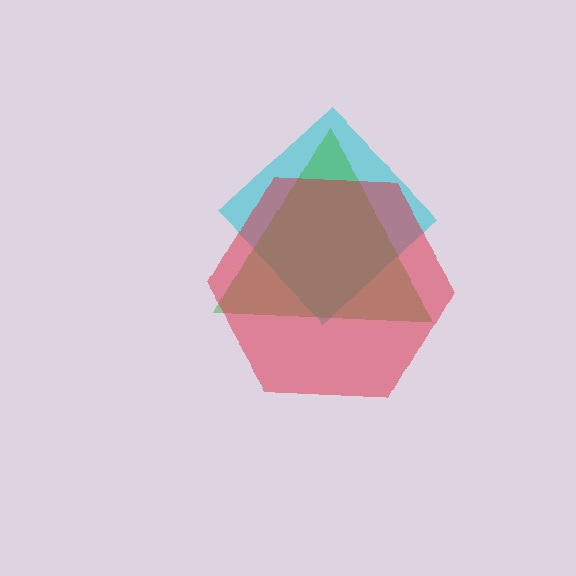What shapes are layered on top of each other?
The layered shapes are: a cyan diamond, a green triangle, a red hexagon.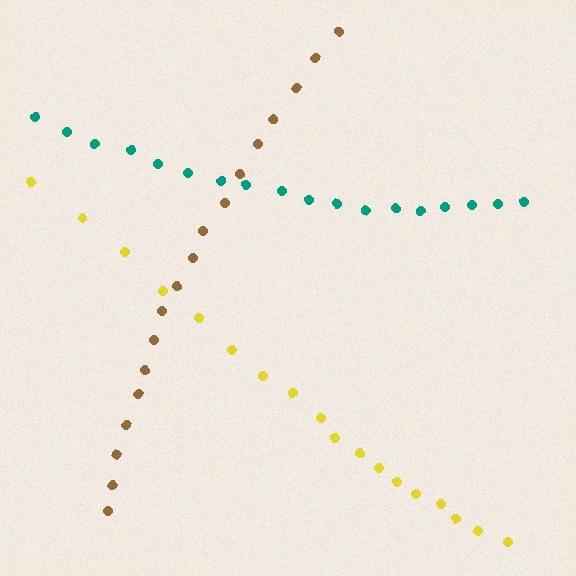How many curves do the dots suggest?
There are 3 distinct paths.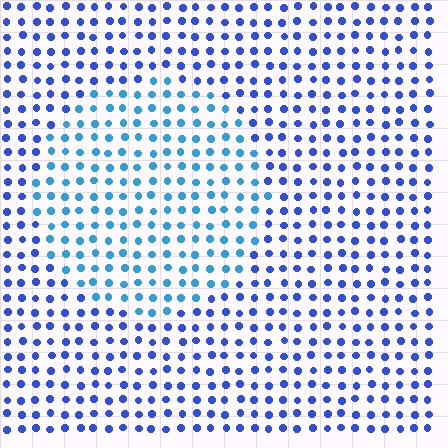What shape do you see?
I see a circle.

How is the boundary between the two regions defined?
The boundary is defined purely by a slight shift in hue (about 29 degrees). Spacing, size, and orientation are identical on both sides.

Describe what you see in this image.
The image is filled with small blue elements in a uniform arrangement. A circle-shaped region is visible where the elements are tinted to a slightly different hue, forming a subtle color boundary.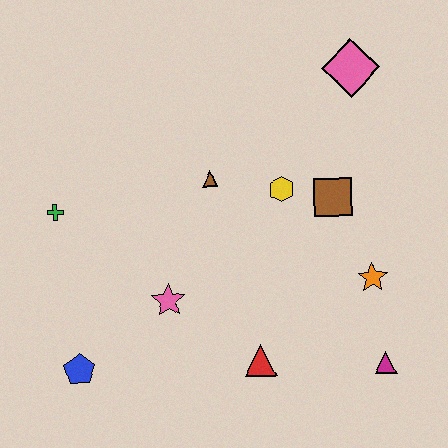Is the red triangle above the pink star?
No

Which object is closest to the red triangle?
The pink star is closest to the red triangle.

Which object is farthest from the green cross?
The magenta triangle is farthest from the green cross.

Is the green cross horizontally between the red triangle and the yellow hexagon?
No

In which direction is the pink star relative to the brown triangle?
The pink star is below the brown triangle.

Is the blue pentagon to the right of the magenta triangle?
No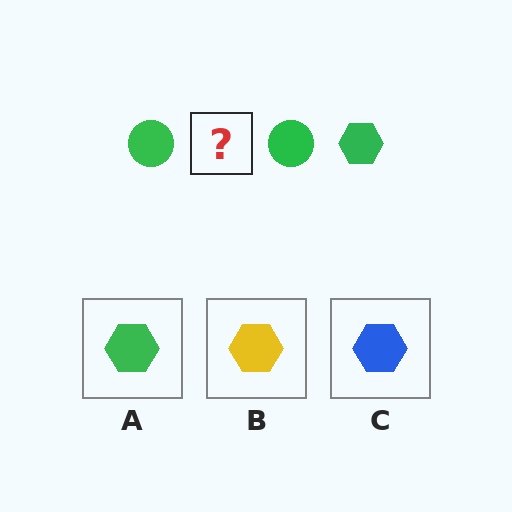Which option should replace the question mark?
Option A.